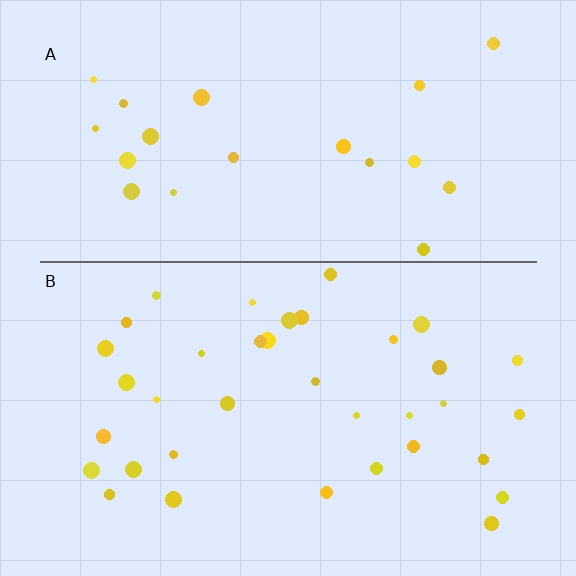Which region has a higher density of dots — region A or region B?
B (the bottom).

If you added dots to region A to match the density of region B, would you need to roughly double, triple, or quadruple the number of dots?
Approximately double.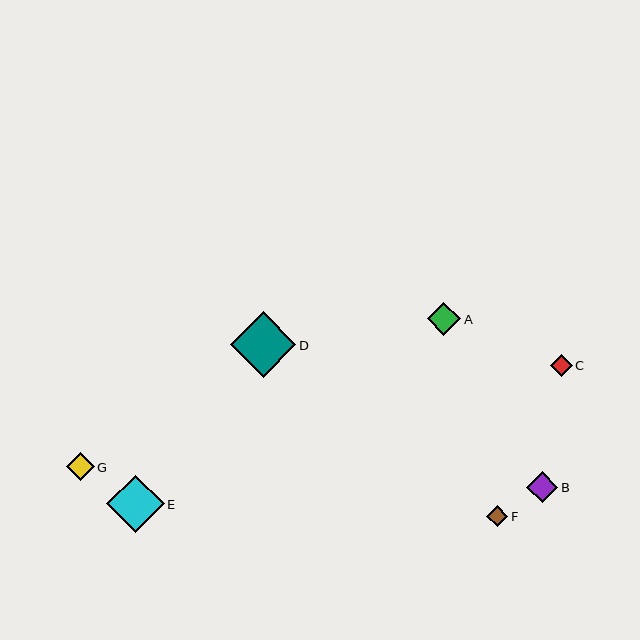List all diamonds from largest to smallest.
From largest to smallest: D, E, A, B, G, C, F.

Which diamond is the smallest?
Diamond F is the smallest with a size of approximately 21 pixels.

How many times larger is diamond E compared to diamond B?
Diamond E is approximately 1.8 times the size of diamond B.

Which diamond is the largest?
Diamond D is the largest with a size of approximately 65 pixels.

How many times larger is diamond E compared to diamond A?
Diamond E is approximately 1.7 times the size of diamond A.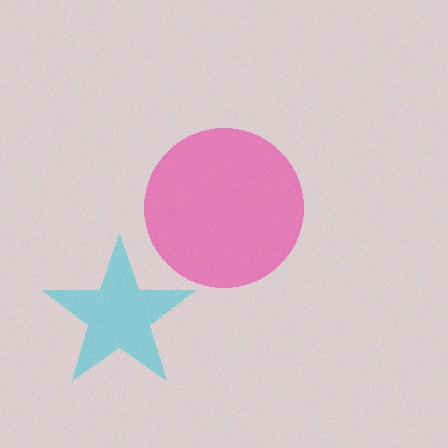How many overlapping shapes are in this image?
There are 2 overlapping shapes in the image.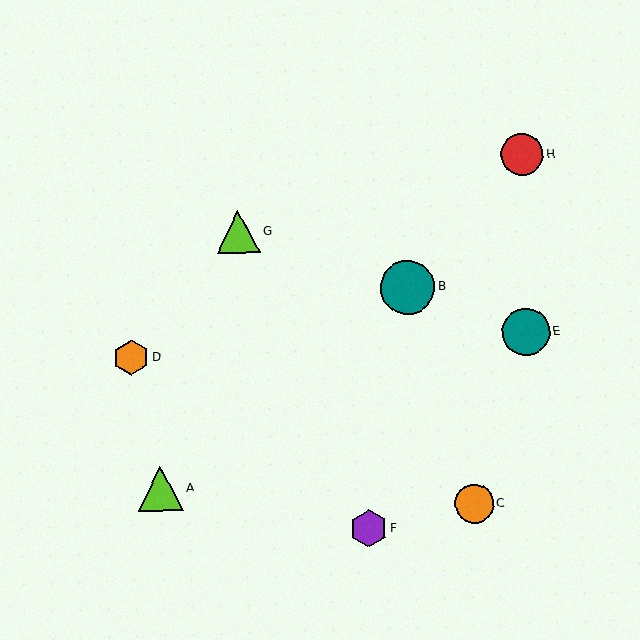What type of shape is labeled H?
Shape H is a red circle.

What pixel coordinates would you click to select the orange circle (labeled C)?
Click at (475, 504) to select the orange circle C.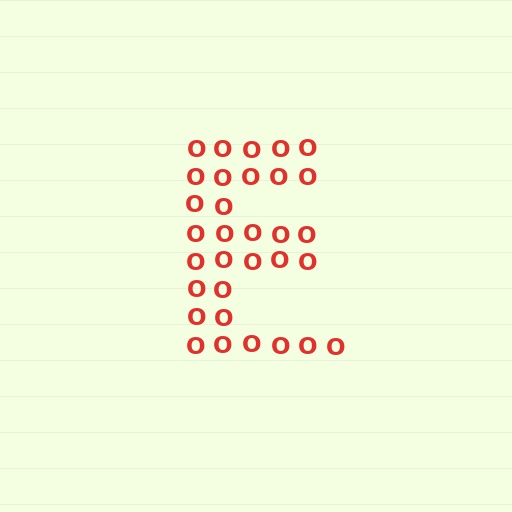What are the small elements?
The small elements are letter O's.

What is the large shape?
The large shape is the letter E.